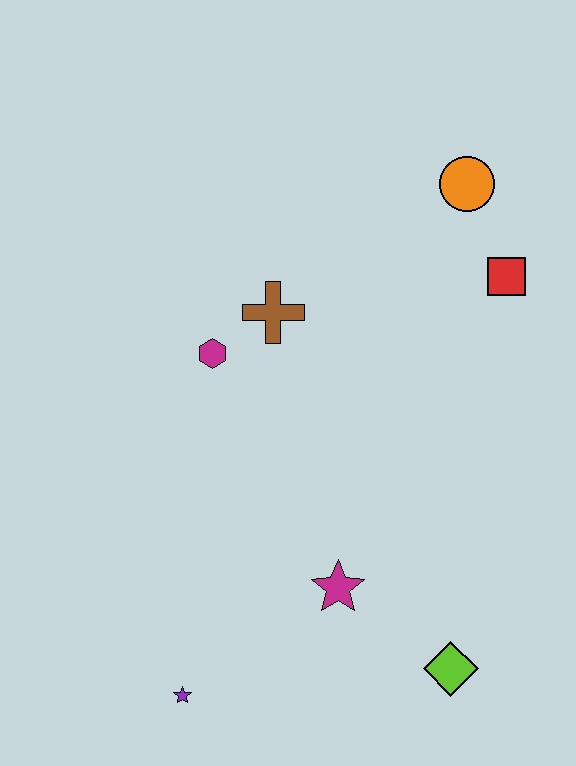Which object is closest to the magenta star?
The lime diamond is closest to the magenta star.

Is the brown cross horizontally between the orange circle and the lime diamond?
No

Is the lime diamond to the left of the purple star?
No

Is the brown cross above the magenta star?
Yes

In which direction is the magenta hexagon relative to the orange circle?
The magenta hexagon is to the left of the orange circle.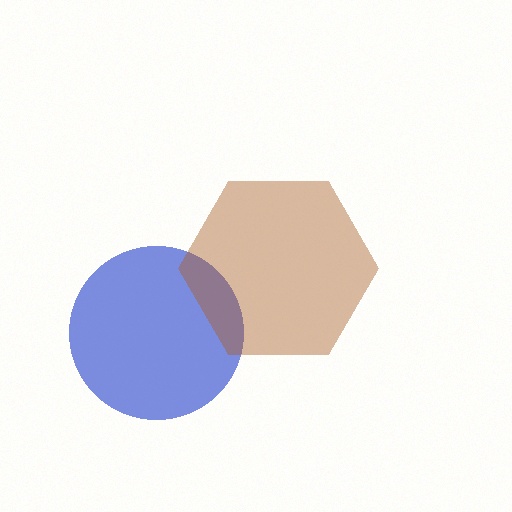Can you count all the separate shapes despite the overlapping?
Yes, there are 2 separate shapes.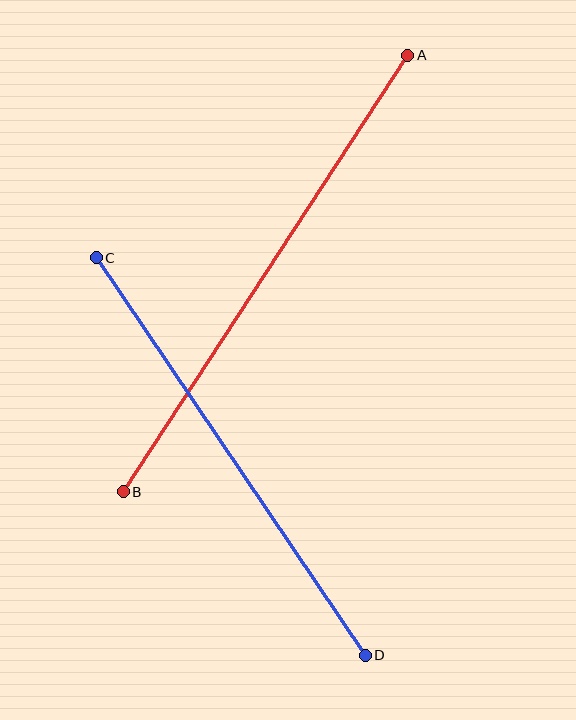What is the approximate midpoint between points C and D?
The midpoint is at approximately (231, 457) pixels.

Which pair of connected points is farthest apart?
Points A and B are farthest apart.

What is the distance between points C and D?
The distance is approximately 480 pixels.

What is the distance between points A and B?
The distance is approximately 521 pixels.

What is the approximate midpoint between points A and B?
The midpoint is at approximately (265, 274) pixels.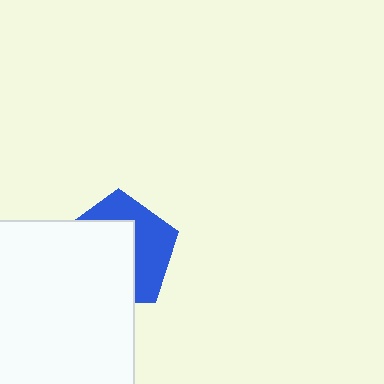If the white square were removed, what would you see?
You would see the complete blue pentagon.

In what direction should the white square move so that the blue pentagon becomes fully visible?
The white square should move toward the lower-left. That is the shortest direction to clear the overlap and leave the blue pentagon fully visible.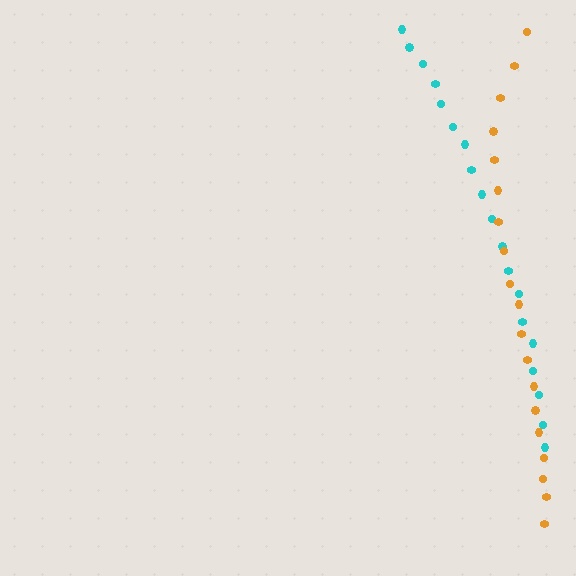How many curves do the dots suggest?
There are 2 distinct paths.